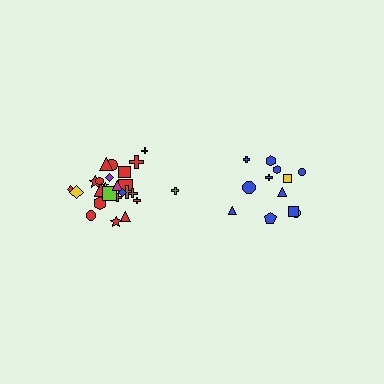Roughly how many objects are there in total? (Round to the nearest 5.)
Roughly 35 objects in total.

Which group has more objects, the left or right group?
The left group.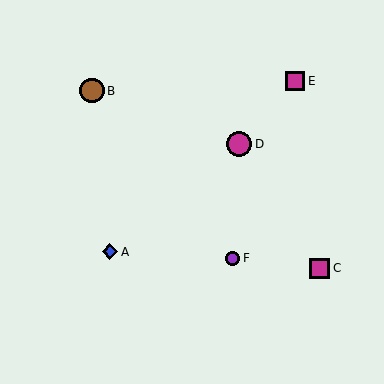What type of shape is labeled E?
Shape E is a magenta square.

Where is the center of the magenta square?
The center of the magenta square is at (320, 268).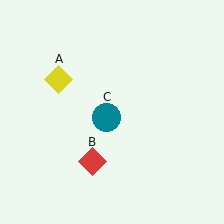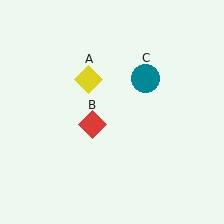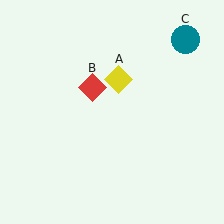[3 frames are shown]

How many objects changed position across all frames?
3 objects changed position: yellow diamond (object A), red diamond (object B), teal circle (object C).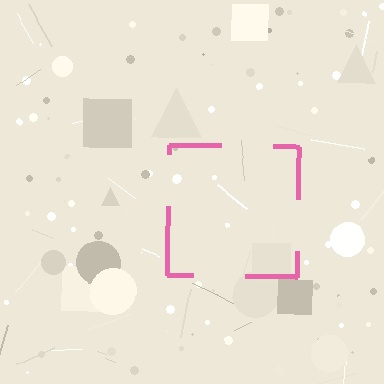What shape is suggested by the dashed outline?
The dashed outline suggests a square.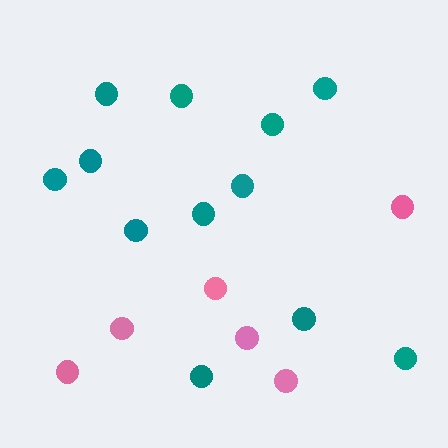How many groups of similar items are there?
There are 2 groups: one group of pink circles (6) and one group of teal circles (12).